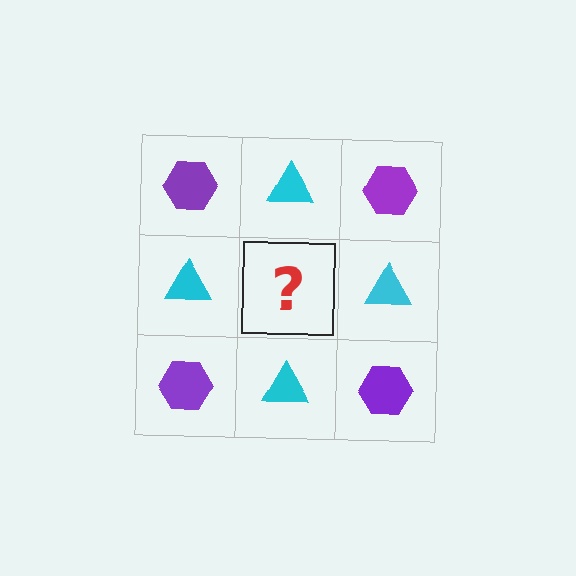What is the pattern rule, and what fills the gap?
The rule is that it alternates purple hexagon and cyan triangle in a checkerboard pattern. The gap should be filled with a purple hexagon.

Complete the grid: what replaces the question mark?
The question mark should be replaced with a purple hexagon.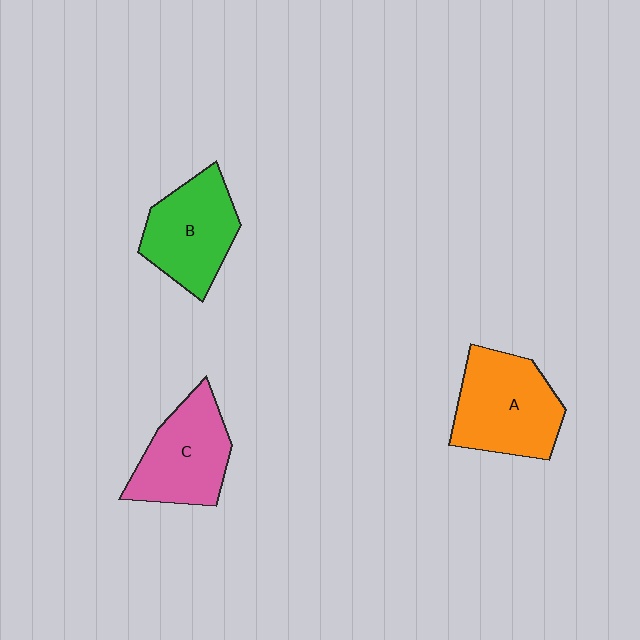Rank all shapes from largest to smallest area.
From largest to smallest: A (orange), C (pink), B (green).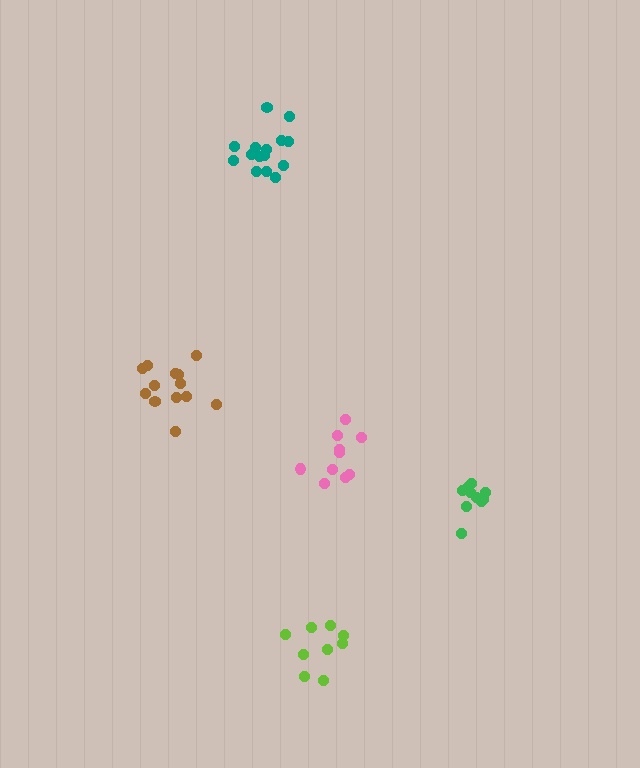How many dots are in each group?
Group 1: 15 dots, Group 2: 10 dots, Group 3: 10 dots, Group 4: 9 dots, Group 5: 13 dots (57 total).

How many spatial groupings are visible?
There are 5 spatial groupings.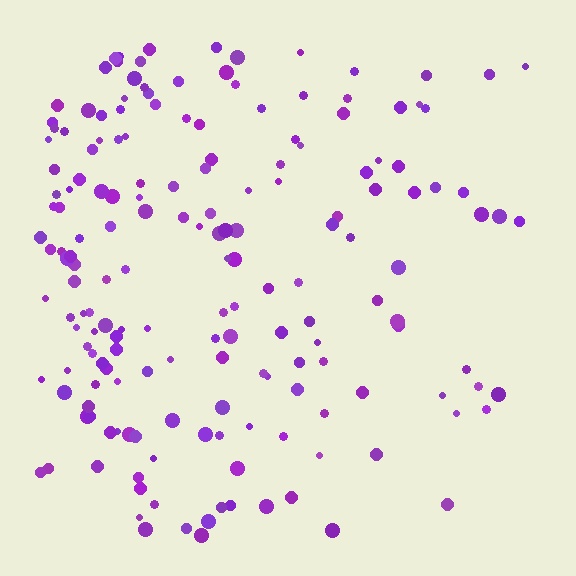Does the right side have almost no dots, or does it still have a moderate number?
Still a moderate number, just noticeably fewer than the left.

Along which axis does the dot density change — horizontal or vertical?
Horizontal.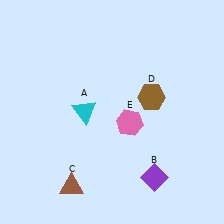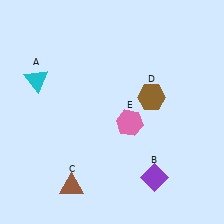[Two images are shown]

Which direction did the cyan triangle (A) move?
The cyan triangle (A) moved left.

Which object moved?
The cyan triangle (A) moved left.